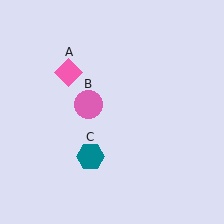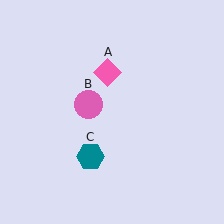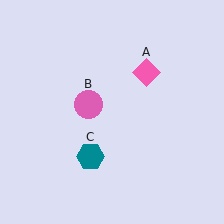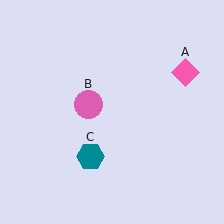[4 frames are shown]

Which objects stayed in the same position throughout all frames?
Pink circle (object B) and teal hexagon (object C) remained stationary.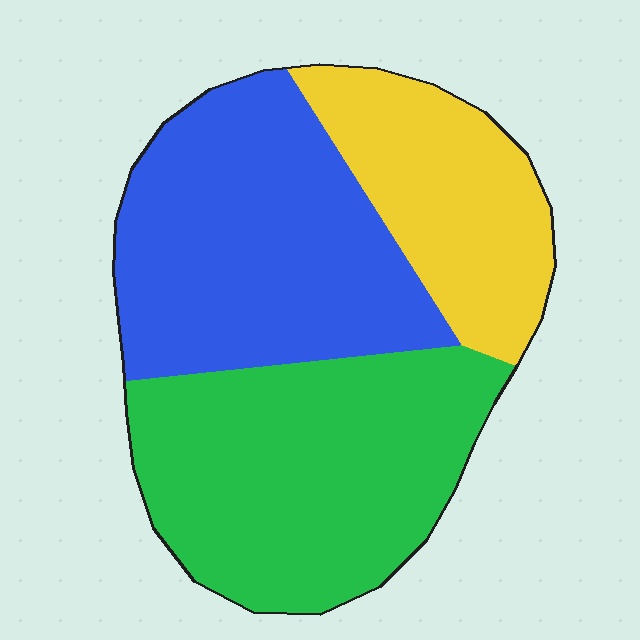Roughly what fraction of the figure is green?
Green covers around 40% of the figure.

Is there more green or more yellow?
Green.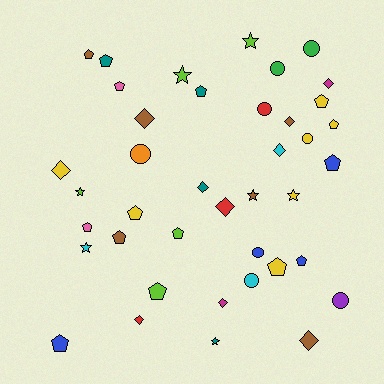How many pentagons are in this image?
There are 15 pentagons.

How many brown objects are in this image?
There are 6 brown objects.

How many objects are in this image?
There are 40 objects.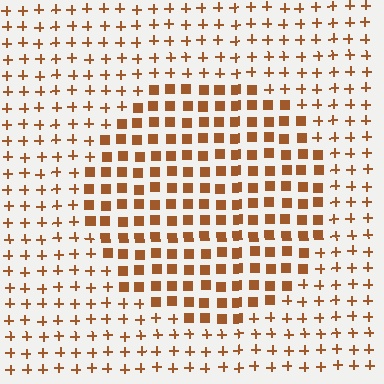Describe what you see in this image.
The image is filled with small brown elements arranged in a uniform grid. A circle-shaped region contains squares, while the surrounding area contains plus signs. The boundary is defined purely by the change in element shape.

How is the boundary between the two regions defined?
The boundary is defined by a change in element shape: squares inside vs. plus signs outside. All elements share the same color and spacing.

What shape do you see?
I see a circle.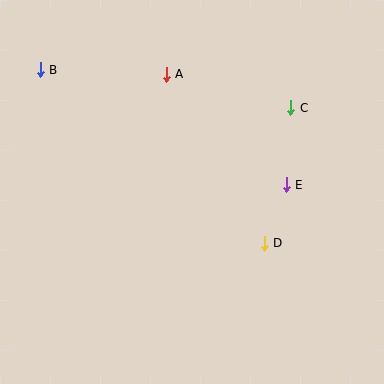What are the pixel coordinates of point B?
Point B is at (40, 70).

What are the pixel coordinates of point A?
Point A is at (166, 74).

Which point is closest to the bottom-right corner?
Point D is closest to the bottom-right corner.